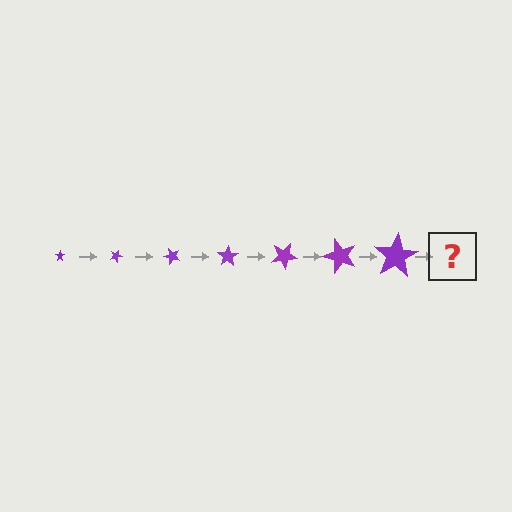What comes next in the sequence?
The next element should be a star, larger than the previous one and rotated 175 degrees from the start.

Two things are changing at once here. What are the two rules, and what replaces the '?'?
The two rules are that the star grows larger each step and it rotates 25 degrees each step. The '?' should be a star, larger than the previous one and rotated 175 degrees from the start.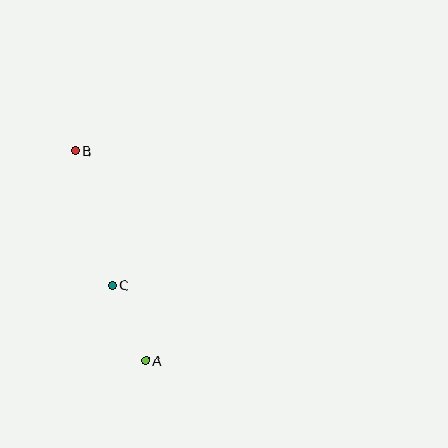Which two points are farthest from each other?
Points A and B are farthest from each other.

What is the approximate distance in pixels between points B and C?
The distance between B and C is approximately 140 pixels.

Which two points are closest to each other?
Points A and C are closest to each other.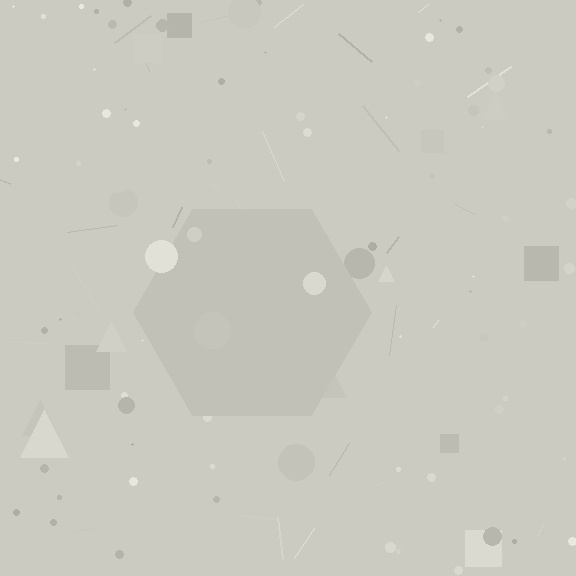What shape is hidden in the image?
A hexagon is hidden in the image.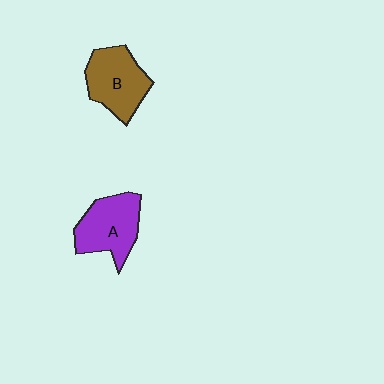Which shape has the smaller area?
Shape B (brown).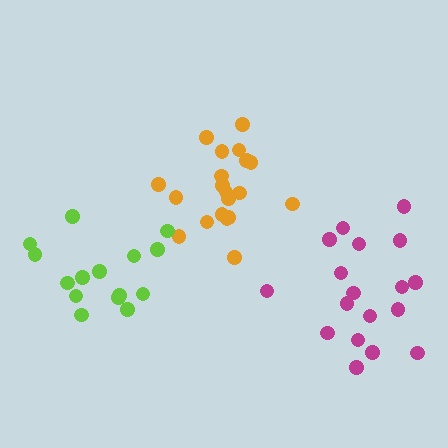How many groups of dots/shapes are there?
There are 3 groups.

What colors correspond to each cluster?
The clusters are colored: magenta, orange, lime.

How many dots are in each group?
Group 1: 18 dots, Group 2: 20 dots, Group 3: 15 dots (53 total).